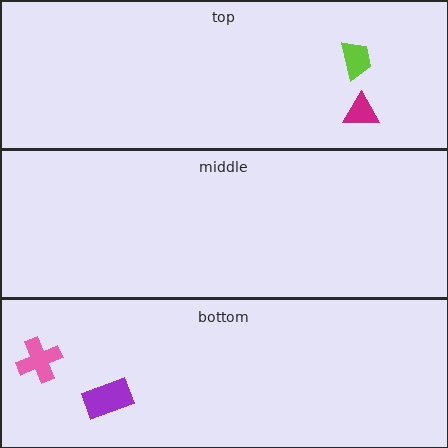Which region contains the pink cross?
The bottom region.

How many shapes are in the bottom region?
2.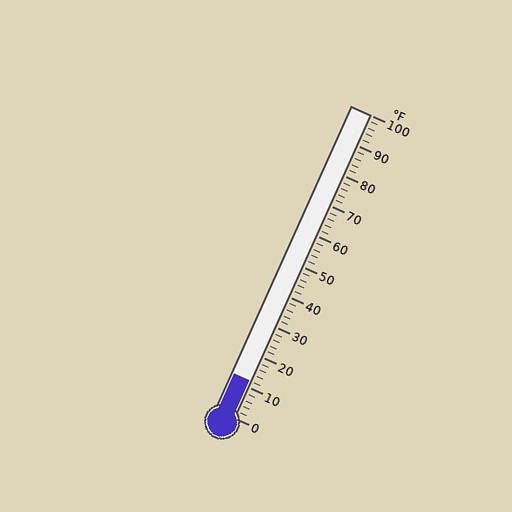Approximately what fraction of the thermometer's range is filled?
The thermometer is filled to approximately 10% of its range.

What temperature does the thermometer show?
The thermometer shows approximately 12°F.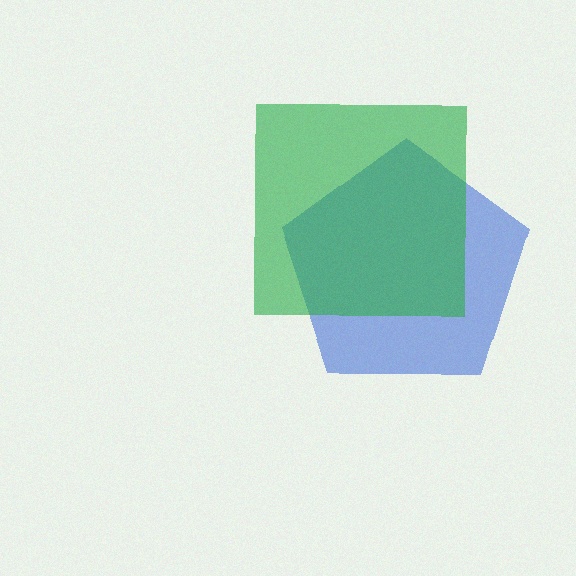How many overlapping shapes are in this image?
There are 2 overlapping shapes in the image.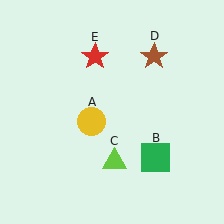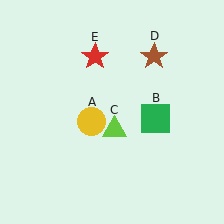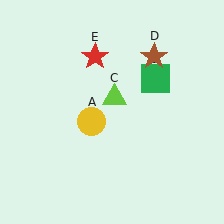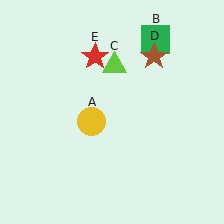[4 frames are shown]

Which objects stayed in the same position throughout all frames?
Yellow circle (object A) and brown star (object D) and red star (object E) remained stationary.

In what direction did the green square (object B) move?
The green square (object B) moved up.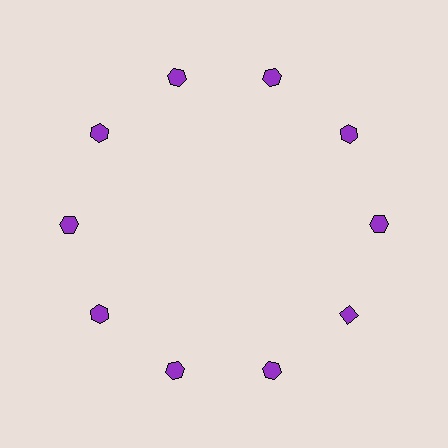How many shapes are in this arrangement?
There are 10 shapes arranged in a ring pattern.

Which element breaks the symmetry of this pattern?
The purple diamond at roughly the 4 o'clock position breaks the symmetry. All other shapes are purple hexagons.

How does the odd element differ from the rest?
It has a different shape: diamond instead of hexagon.